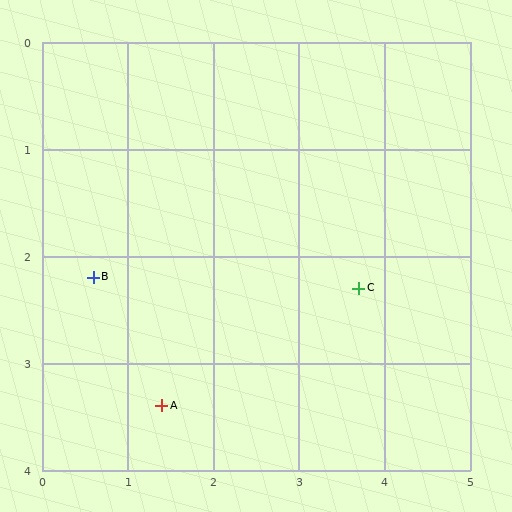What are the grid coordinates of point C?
Point C is at approximately (3.7, 2.3).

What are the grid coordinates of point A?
Point A is at approximately (1.4, 3.4).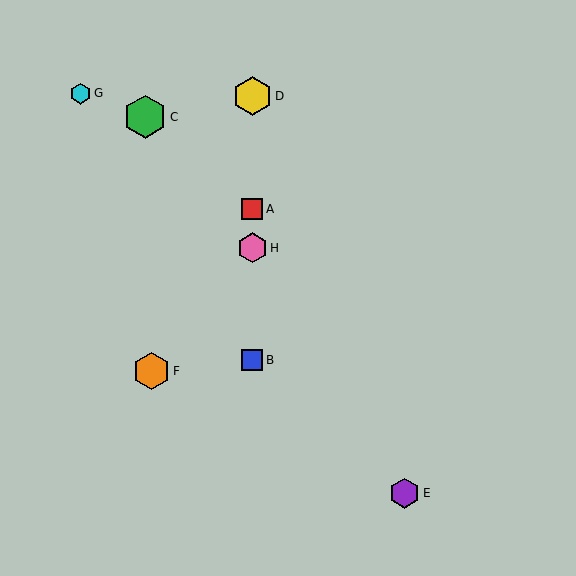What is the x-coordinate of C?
Object C is at x≈145.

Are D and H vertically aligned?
Yes, both are at x≈252.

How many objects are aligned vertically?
4 objects (A, B, D, H) are aligned vertically.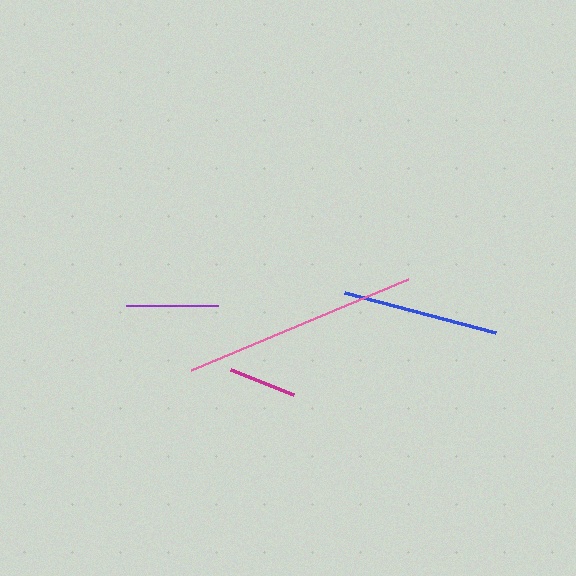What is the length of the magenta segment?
The magenta segment is approximately 68 pixels long.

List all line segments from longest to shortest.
From longest to shortest: pink, blue, purple, magenta.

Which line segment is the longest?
The pink line is the longest at approximately 235 pixels.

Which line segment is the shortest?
The magenta line is the shortest at approximately 68 pixels.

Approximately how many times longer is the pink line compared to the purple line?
The pink line is approximately 2.6 times the length of the purple line.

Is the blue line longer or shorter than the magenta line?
The blue line is longer than the magenta line.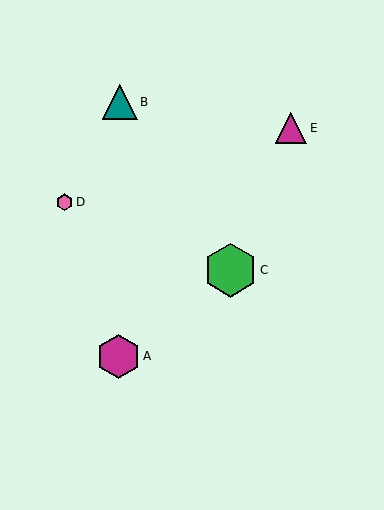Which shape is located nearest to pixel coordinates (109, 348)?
The magenta hexagon (labeled A) at (118, 356) is nearest to that location.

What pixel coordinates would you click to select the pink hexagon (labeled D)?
Click at (65, 202) to select the pink hexagon D.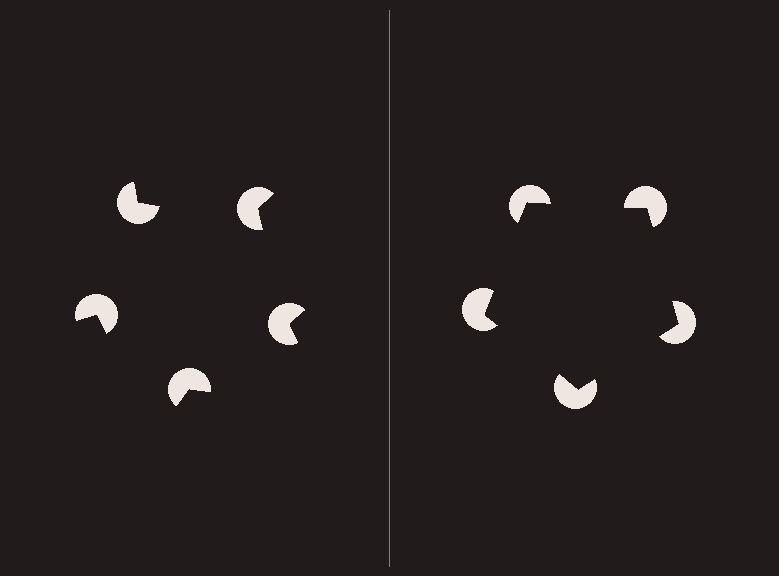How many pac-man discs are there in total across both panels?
10 — 5 on each side.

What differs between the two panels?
The pac-man discs are positioned identically on both sides; only the wedge orientations differ. On the right they align to a pentagon; on the left they are misaligned.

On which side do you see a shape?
An illusory pentagon appears on the right side. On the left side the wedge cuts are rotated, so no coherent shape forms.